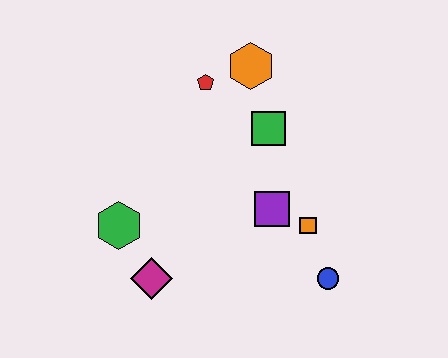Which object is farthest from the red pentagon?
The blue circle is farthest from the red pentagon.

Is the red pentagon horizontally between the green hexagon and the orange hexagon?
Yes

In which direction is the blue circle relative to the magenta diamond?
The blue circle is to the right of the magenta diamond.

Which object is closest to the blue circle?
The orange square is closest to the blue circle.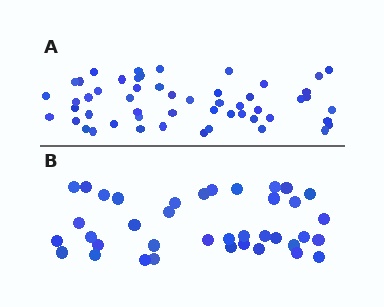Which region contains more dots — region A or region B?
Region A (the top region) has more dots.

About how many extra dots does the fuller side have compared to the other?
Region A has approximately 15 more dots than region B.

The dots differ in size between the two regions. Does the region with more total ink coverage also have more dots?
No. Region B has more total ink coverage because its dots are larger, but region A actually contains more individual dots. Total area can be misleading — the number of items is what matters here.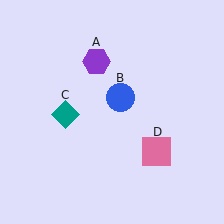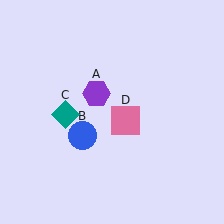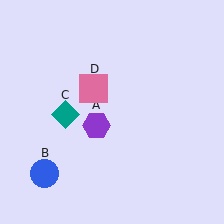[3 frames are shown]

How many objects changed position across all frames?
3 objects changed position: purple hexagon (object A), blue circle (object B), pink square (object D).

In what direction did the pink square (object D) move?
The pink square (object D) moved up and to the left.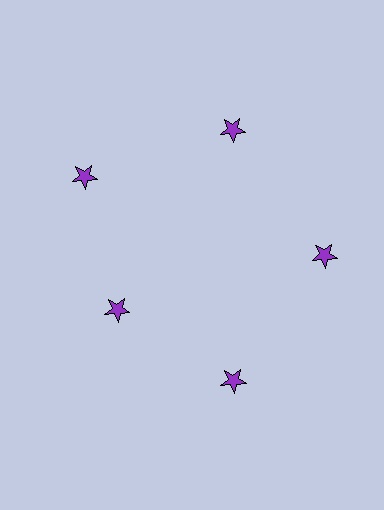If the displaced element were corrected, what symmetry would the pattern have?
It would have 5-fold rotational symmetry — the pattern would map onto itself every 72 degrees.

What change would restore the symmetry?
The symmetry would be restored by moving it outward, back onto the ring so that all 5 stars sit at equal angles and equal distance from the center.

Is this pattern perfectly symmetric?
No. The 5 purple stars are arranged in a ring, but one element near the 8 o'clock position is pulled inward toward the center, breaking the 5-fold rotational symmetry.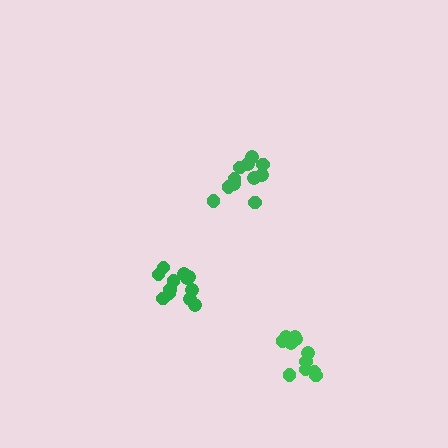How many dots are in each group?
Group 1: 12 dots, Group 2: 11 dots, Group 3: 12 dots (35 total).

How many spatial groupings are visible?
There are 3 spatial groupings.